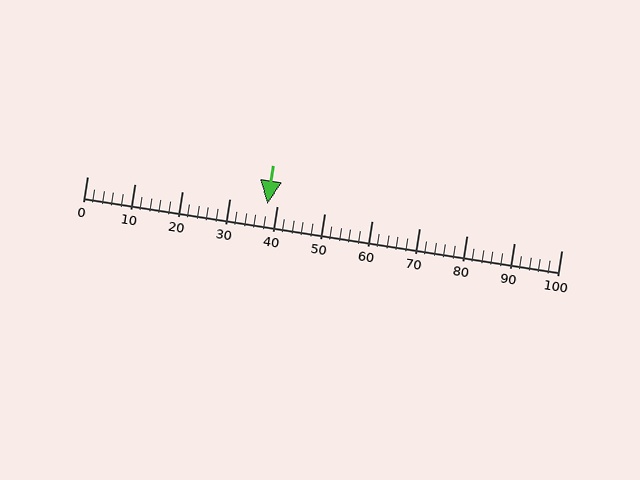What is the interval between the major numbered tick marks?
The major tick marks are spaced 10 units apart.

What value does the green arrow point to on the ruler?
The green arrow points to approximately 38.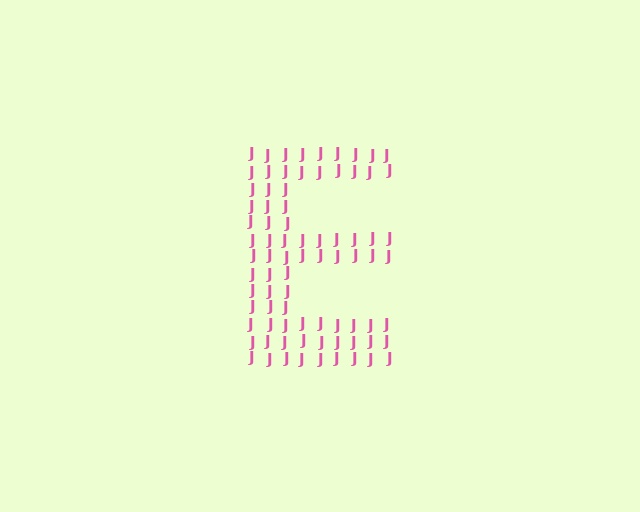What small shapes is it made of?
It is made of small letter J's.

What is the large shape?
The large shape is the letter E.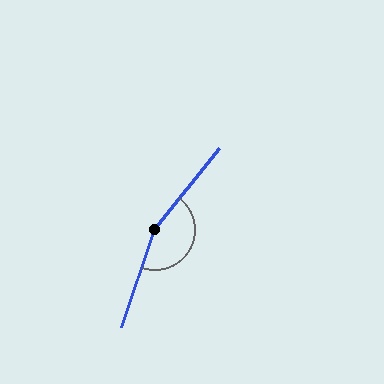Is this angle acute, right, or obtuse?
It is obtuse.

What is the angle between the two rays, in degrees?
Approximately 160 degrees.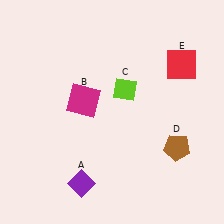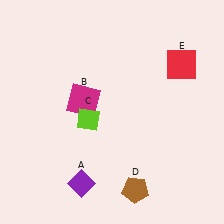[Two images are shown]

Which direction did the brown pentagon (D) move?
The brown pentagon (D) moved down.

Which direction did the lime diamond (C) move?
The lime diamond (C) moved left.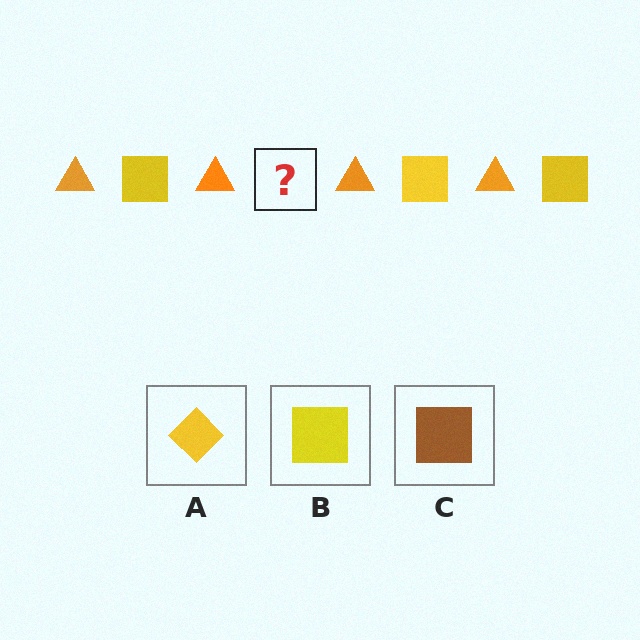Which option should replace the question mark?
Option B.